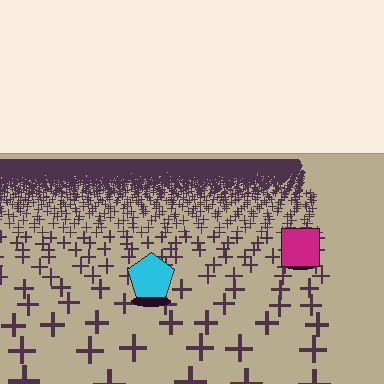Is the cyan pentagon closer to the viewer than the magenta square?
Yes. The cyan pentagon is closer — you can tell from the texture gradient: the ground texture is coarser near it.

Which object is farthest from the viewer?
The magenta square is farthest from the viewer. It appears smaller and the ground texture around it is denser.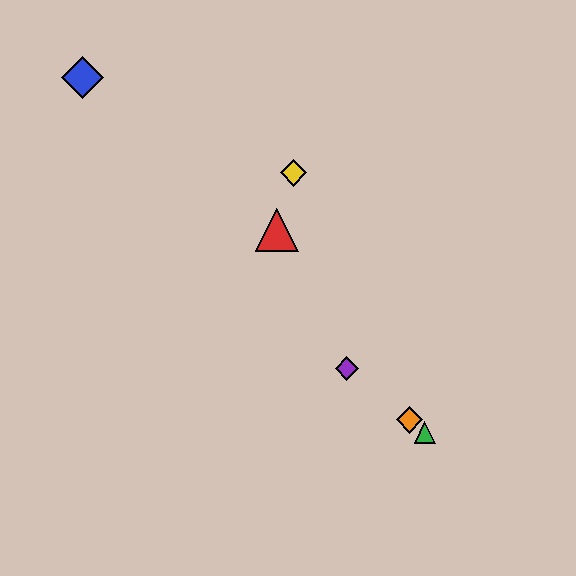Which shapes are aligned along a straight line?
The green triangle, the purple diamond, the orange diamond are aligned along a straight line.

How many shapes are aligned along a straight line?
3 shapes (the green triangle, the purple diamond, the orange diamond) are aligned along a straight line.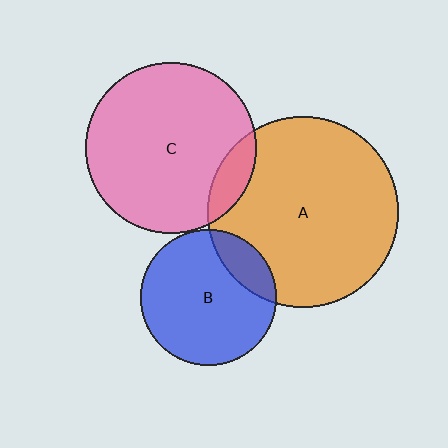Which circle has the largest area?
Circle A (orange).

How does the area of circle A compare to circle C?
Approximately 1.2 times.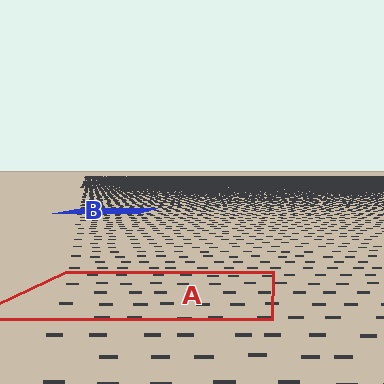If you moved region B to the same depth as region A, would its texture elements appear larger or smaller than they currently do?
They would appear larger. At a closer depth, the same texture elements are projected at a bigger on-screen size.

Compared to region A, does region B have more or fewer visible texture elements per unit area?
Region B has more texture elements per unit area — they are packed more densely because it is farther away.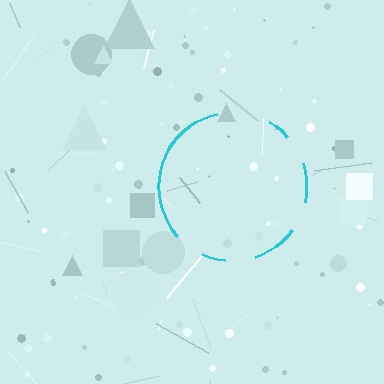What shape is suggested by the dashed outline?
The dashed outline suggests a circle.